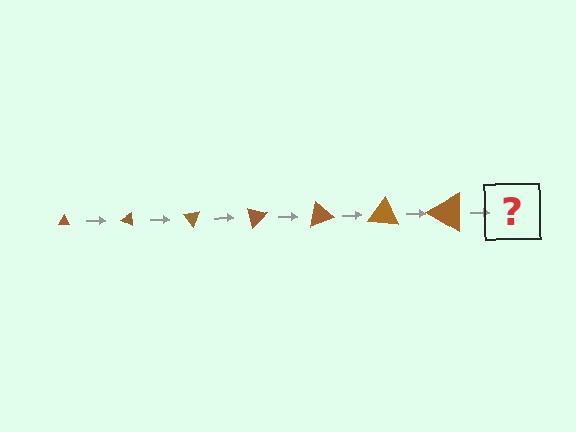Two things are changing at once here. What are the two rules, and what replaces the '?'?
The two rules are that the triangle grows larger each step and it rotates 25 degrees each step. The '?' should be a triangle, larger than the previous one and rotated 175 degrees from the start.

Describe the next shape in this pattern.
It should be a triangle, larger than the previous one and rotated 175 degrees from the start.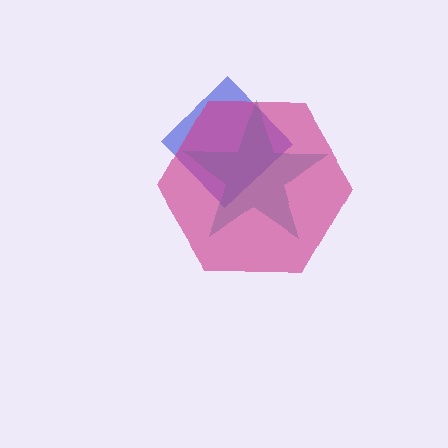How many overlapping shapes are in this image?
There are 3 overlapping shapes in the image.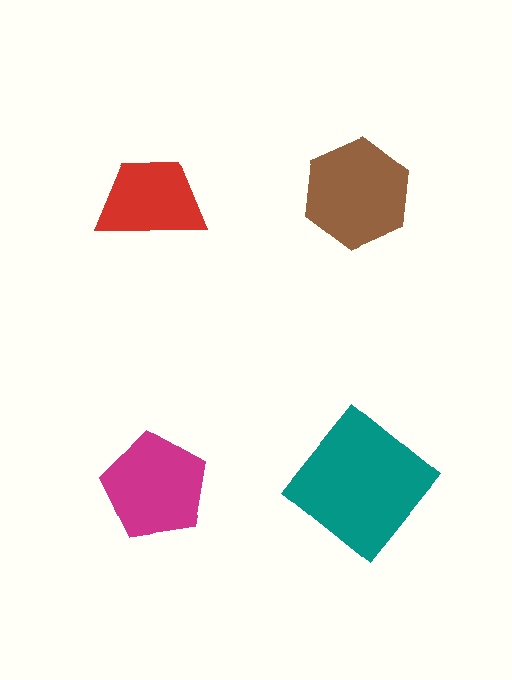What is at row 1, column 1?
A red trapezoid.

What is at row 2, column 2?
A teal diamond.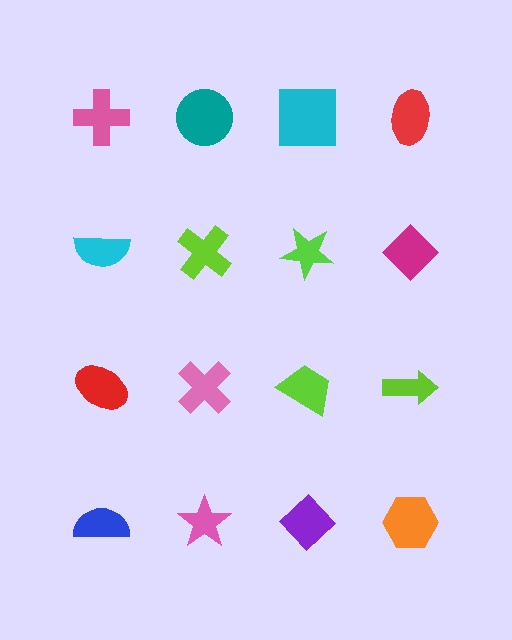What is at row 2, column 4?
A magenta diamond.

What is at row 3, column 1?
A red ellipse.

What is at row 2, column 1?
A cyan semicircle.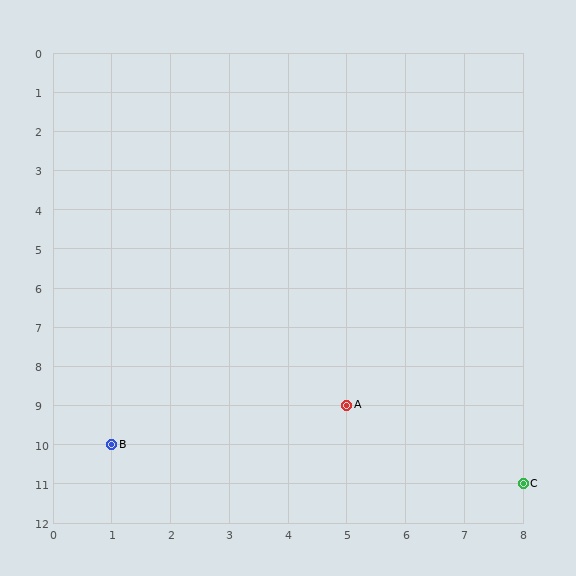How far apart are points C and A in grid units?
Points C and A are 3 columns and 2 rows apart (about 3.6 grid units diagonally).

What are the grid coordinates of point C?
Point C is at grid coordinates (8, 11).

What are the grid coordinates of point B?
Point B is at grid coordinates (1, 10).